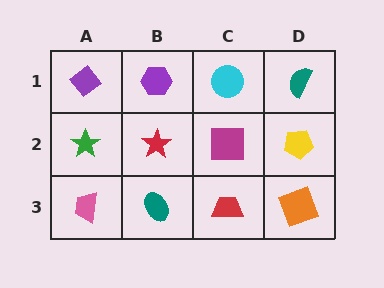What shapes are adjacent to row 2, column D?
A teal semicircle (row 1, column D), an orange square (row 3, column D), a magenta square (row 2, column C).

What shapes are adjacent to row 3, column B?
A red star (row 2, column B), a pink trapezoid (row 3, column A), a red trapezoid (row 3, column C).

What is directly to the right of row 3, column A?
A teal ellipse.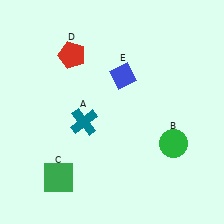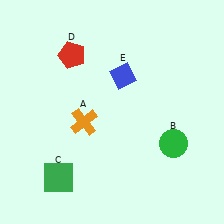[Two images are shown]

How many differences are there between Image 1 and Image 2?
There is 1 difference between the two images.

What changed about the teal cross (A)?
In Image 1, A is teal. In Image 2, it changed to orange.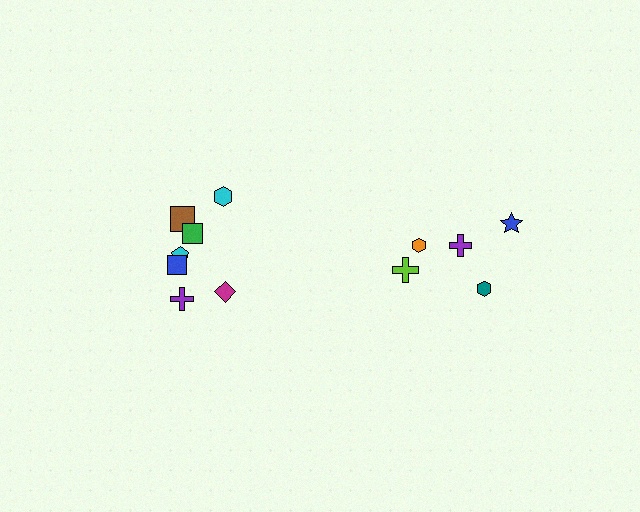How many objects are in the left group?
There are 7 objects.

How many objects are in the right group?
There are 5 objects.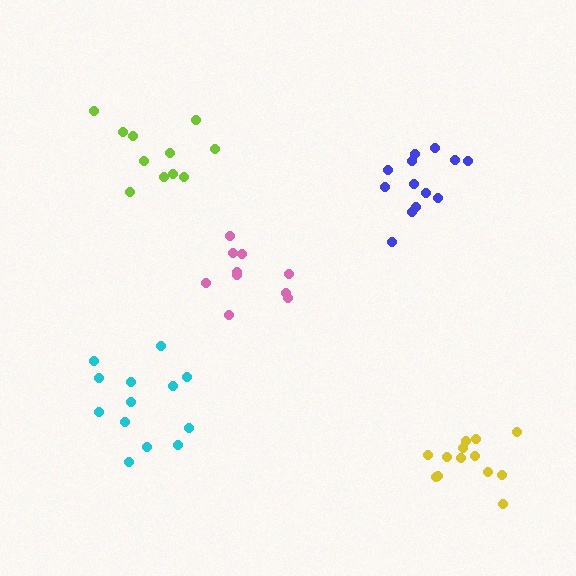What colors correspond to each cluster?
The clusters are colored: cyan, pink, yellow, lime, blue.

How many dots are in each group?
Group 1: 13 dots, Group 2: 10 dots, Group 3: 13 dots, Group 4: 11 dots, Group 5: 13 dots (60 total).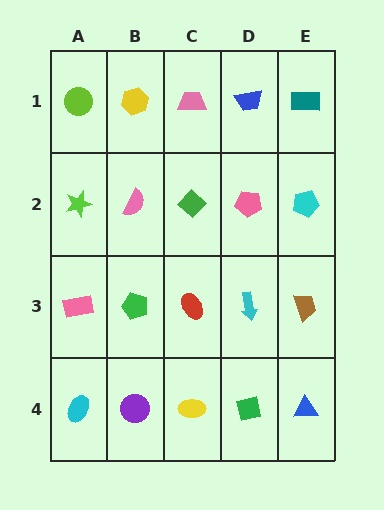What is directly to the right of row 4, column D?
A blue triangle.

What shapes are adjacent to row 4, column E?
A brown trapezoid (row 3, column E), a green square (row 4, column D).